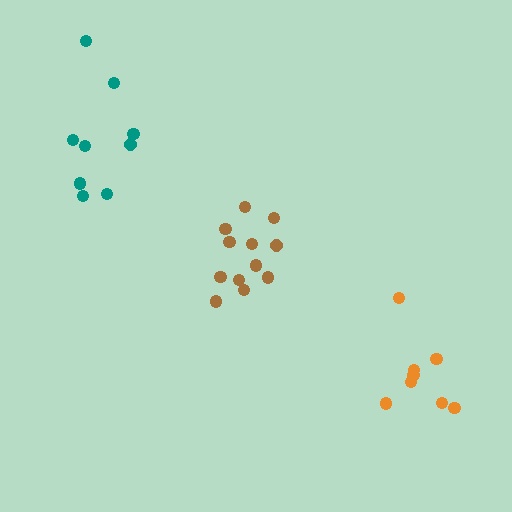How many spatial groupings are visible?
There are 3 spatial groupings.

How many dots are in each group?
Group 1: 12 dots, Group 2: 8 dots, Group 3: 9 dots (29 total).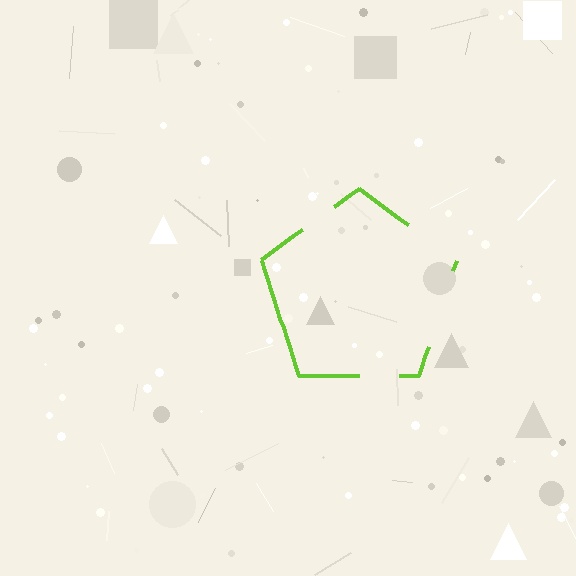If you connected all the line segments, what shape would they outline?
They would outline a pentagon.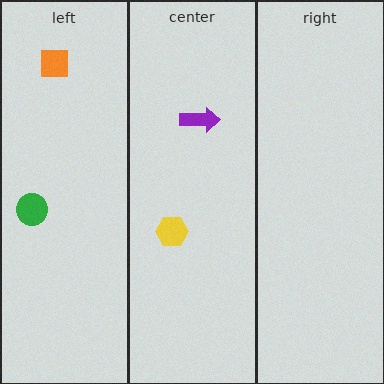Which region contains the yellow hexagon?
The center region.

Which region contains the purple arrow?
The center region.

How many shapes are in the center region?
2.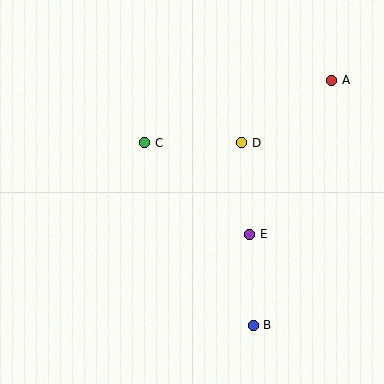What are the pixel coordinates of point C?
Point C is at (145, 143).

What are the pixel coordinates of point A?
Point A is at (332, 80).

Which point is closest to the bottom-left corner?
Point B is closest to the bottom-left corner.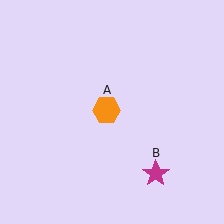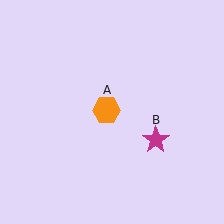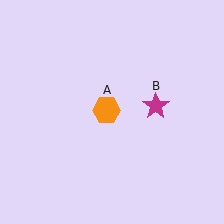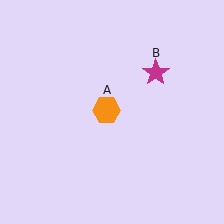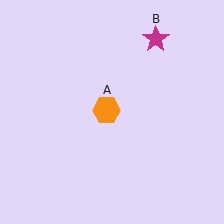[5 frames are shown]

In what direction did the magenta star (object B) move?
The magenta star (object B) moved up.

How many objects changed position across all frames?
1 object changed position: magenta star (object B).